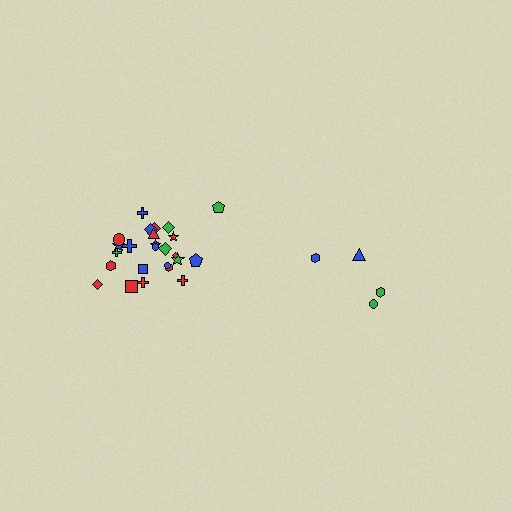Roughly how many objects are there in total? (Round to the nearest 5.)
Roughly 30 objects in total.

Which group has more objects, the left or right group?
The left group.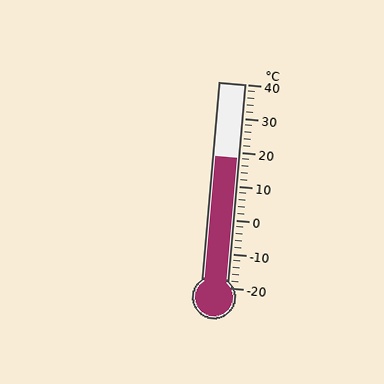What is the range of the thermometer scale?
The thermometer scale ranges from -20°C to 40°C.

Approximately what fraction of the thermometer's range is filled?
The thermometer is filled to approximately 65% of its range.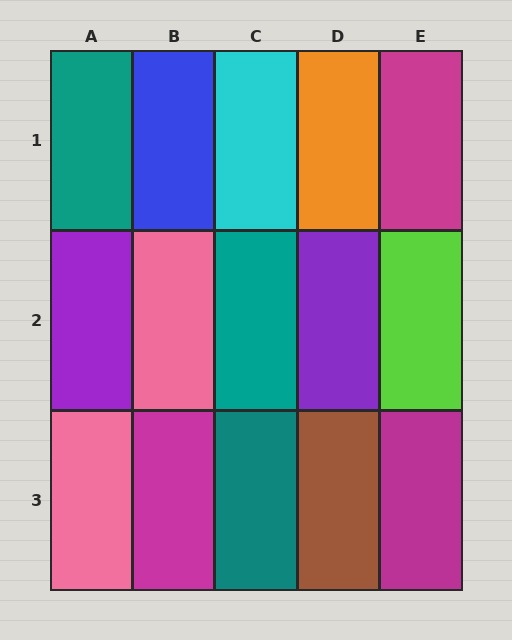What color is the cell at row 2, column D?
Purple.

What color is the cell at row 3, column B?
Magenta.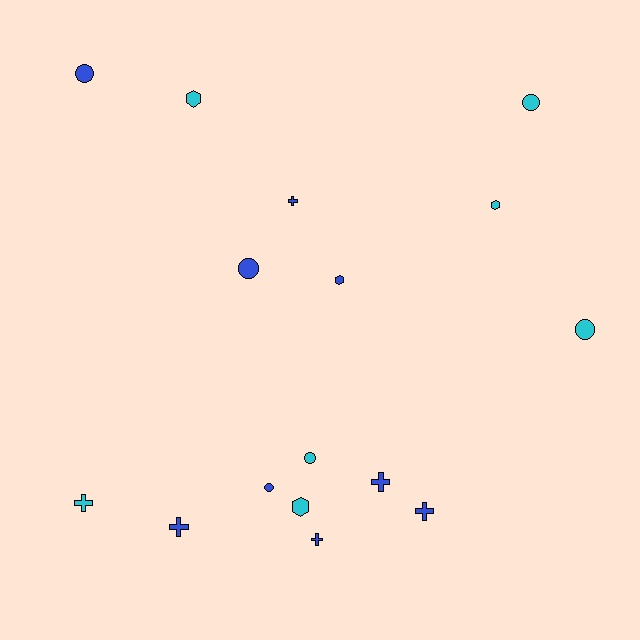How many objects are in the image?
There are 16 objects.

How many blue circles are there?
There are 3 blue circles.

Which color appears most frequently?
Blue, with 9 objects.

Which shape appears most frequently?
Circle, with 6 objects.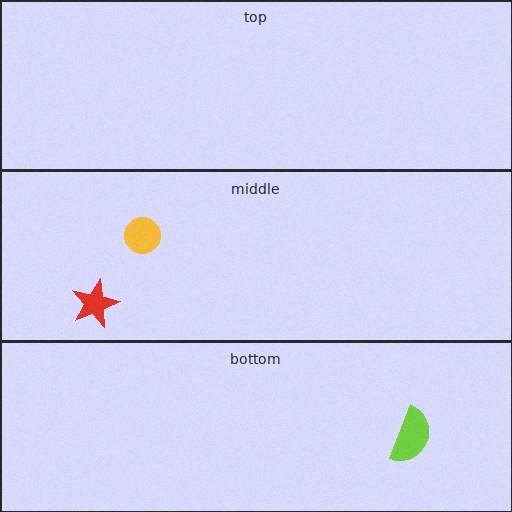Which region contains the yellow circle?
The middle region.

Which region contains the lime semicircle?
The bottom region.